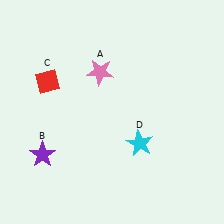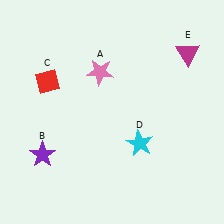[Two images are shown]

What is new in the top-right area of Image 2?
A magenta triangle (E) was added in the top-right area of Image 2.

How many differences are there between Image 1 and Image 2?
There is 1 difference between the two images.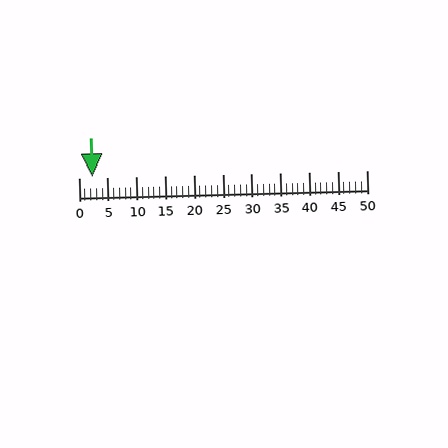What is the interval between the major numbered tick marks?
The major tick marks are spaced 5 units apart.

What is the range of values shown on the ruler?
The ruler shows values from 0 to 50.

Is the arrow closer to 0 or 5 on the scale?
The arrow is closer to 0.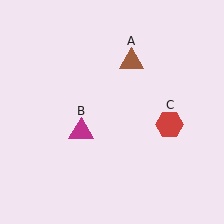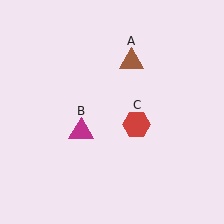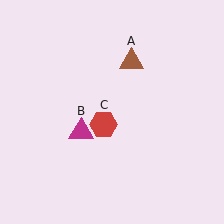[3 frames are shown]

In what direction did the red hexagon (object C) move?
The red hexagon (object C) moved left.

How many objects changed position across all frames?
1 object changed position: red hexagon (object C).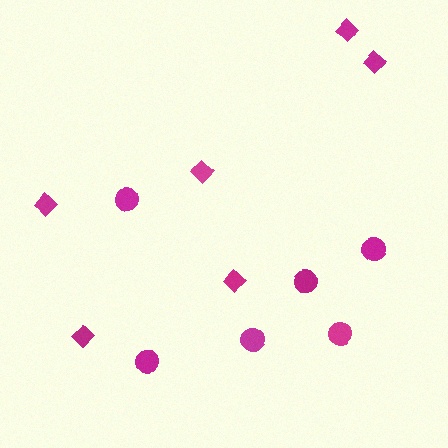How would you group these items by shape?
There are 2 groups: one group of circles (6) and one group of diamonds (6).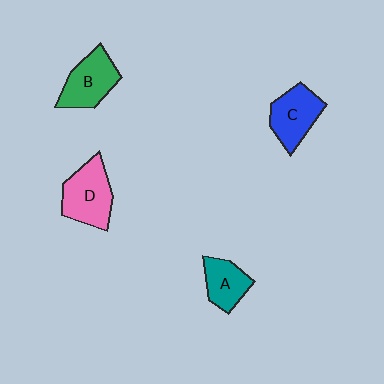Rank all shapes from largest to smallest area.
From largest to smallest: D (pink), B (green), C (blue), A (teal).